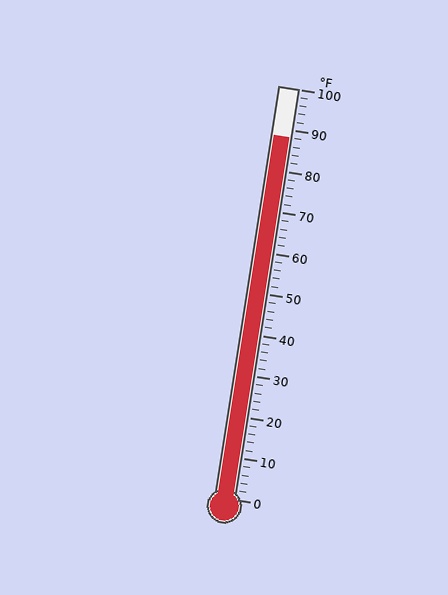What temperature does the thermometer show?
The thermometer shows approximately 88°F.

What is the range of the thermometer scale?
The thermometer scale ranges from 0°F to 100°F.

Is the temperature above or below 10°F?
The temperature is above 10°F.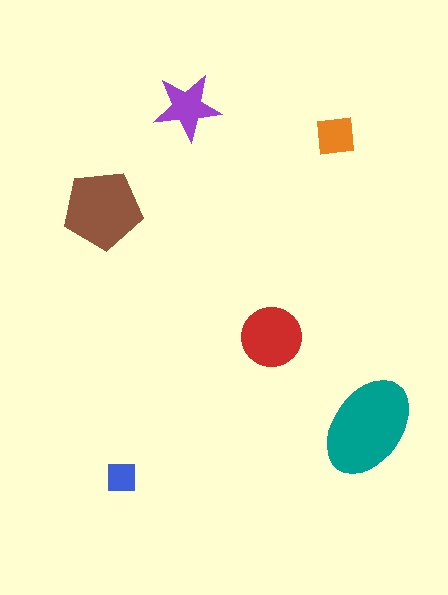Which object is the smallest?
The blue square.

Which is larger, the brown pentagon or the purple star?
The brown pentagon.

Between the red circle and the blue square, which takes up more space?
The red circle.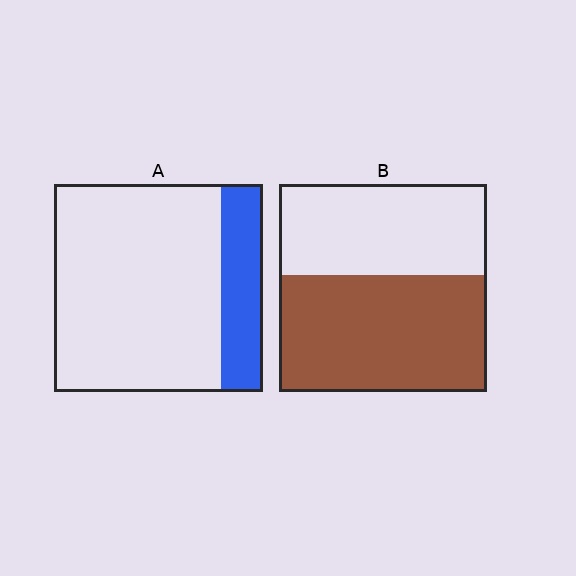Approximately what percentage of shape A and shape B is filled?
A is approximately 20% and B is approximately 55%.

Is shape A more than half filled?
No.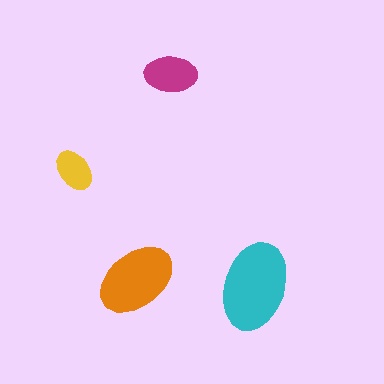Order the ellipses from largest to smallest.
the cyan one, the orange one, the magenta one, the yellow one.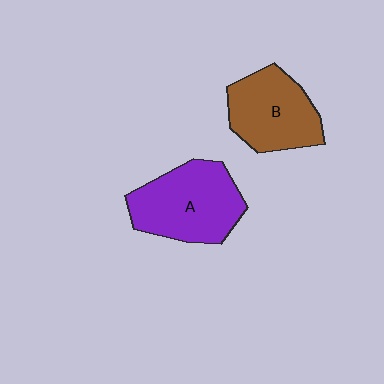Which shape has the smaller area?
Shape B (brown).